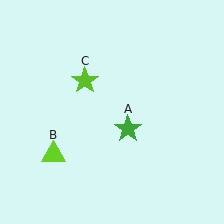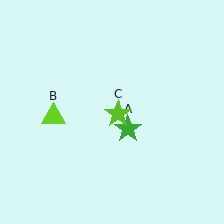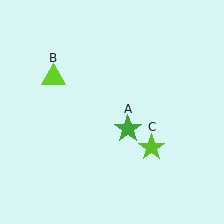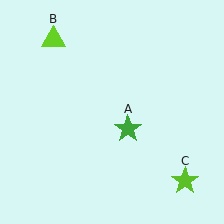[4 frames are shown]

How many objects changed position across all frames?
2 objects changed position: lime triangle (object B), lime star (object C).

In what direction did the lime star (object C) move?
The lime star (object C) moved down and to the right.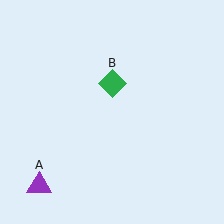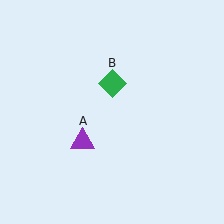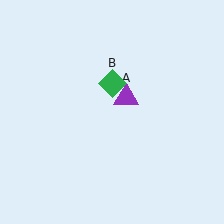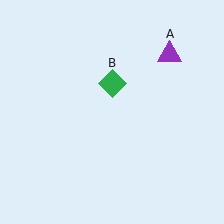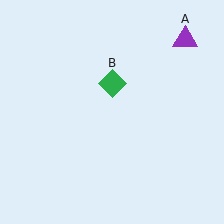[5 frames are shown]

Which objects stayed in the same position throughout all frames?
Green diamond (object B) remained stationary.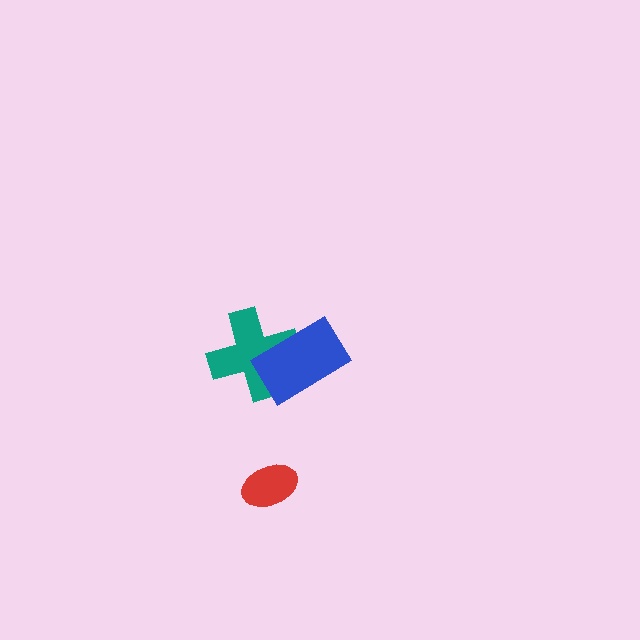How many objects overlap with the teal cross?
1 object overlaps with the teal cross.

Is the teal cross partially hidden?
Yes, it is partially covered by another shape.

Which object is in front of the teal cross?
The blue rectangle is in front of the teal cross.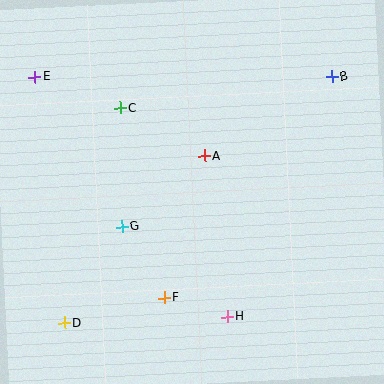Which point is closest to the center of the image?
Point A at (204, 156) is closest to the center.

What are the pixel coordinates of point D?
Point D is at (64, 323).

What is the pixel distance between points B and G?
The distance between B and G is 258 pixels.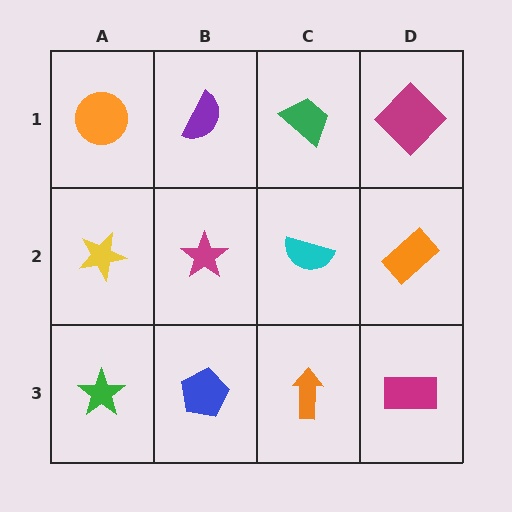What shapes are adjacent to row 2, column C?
A green trapezoid (row 1, column C), an orange arrow (row 3, column C), a magenta star (row 2, column B), an orange rectangle (row 2, column D).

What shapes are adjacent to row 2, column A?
An orange circle (row 1, column A), a green star (row 3, column A), a magenta star (row 2, column B).